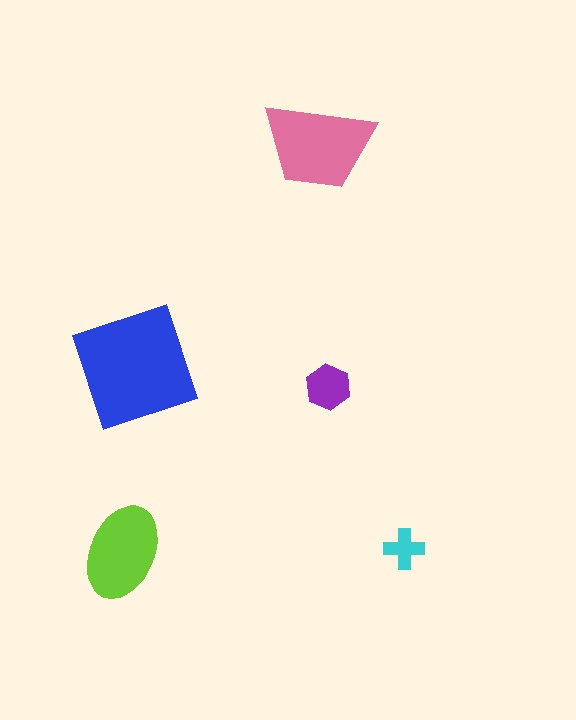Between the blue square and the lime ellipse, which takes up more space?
The blue square.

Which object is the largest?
The blue square.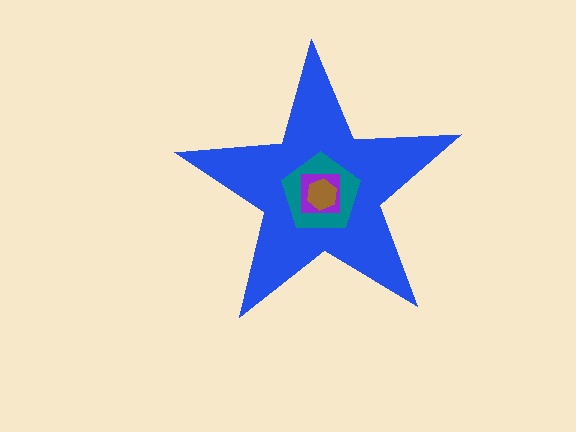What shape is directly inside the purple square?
The brown hexagon.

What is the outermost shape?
The blue star.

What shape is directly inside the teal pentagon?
The purple square.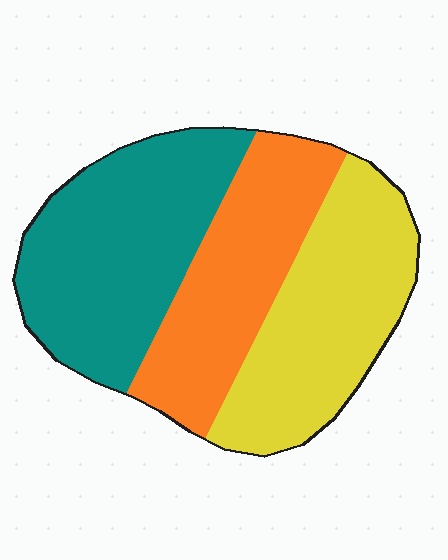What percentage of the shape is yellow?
Yellow covers roughly 35% of the shape.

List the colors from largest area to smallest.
From largest to smallest: teal, yellow, orange.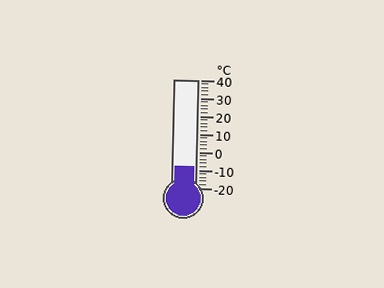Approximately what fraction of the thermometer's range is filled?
The thermometer is filled to approximately 20% of its range.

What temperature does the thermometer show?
The thermometer shows approximately -8°C.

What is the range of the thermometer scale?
The thermometer scale ranges from -20°C to 40°C.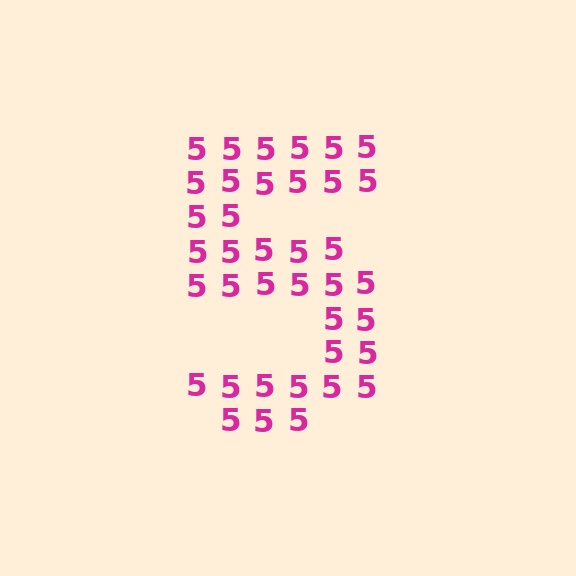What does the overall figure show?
The overall figure shows the digit 5.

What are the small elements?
The small elements are digit 5's.